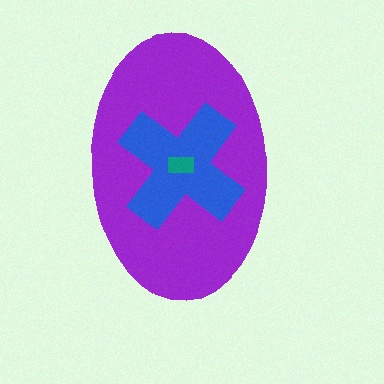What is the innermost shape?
The teal rectangle.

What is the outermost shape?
The purple ellipse.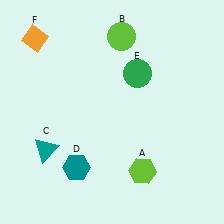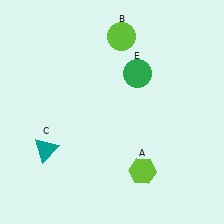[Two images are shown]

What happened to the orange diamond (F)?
The orange diamond (F) was removed in Image 2. It was in the top-left area of Image 1.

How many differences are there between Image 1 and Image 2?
There are 2 differences between the two images.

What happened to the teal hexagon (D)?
The teal hexagon (D) was removed in Image 2. It was in the bottom-left area of Image 1.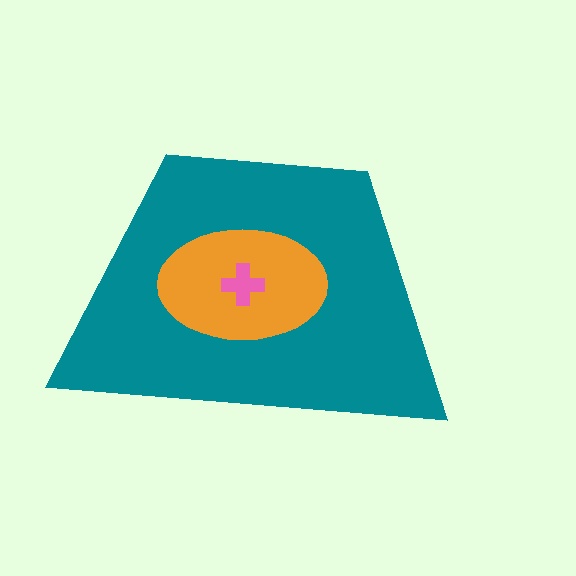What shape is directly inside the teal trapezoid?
The orange ellipse.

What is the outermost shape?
The teal trapezoid.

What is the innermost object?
The pink cross.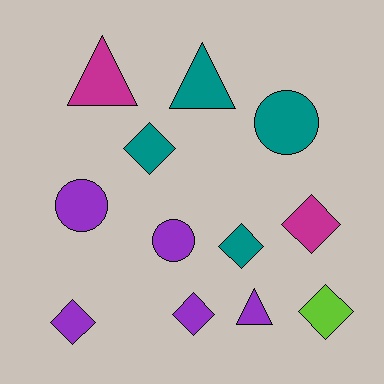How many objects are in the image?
There are 12 objects.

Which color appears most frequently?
Purple, with 5 objects.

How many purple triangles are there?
There is 1 purple triangle.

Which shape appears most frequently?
Diamond, with 6 objects.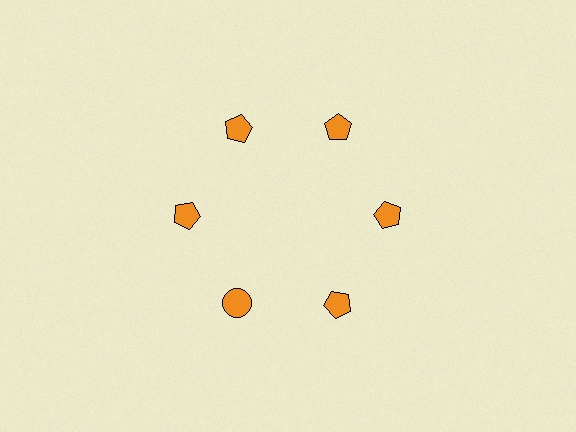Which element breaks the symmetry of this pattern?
The orange circle at roughly the 7 o'clock position breaks the symmetry. All other shapes are orange pentagons.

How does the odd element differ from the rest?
It has a different shape: circle instead of pentagon.